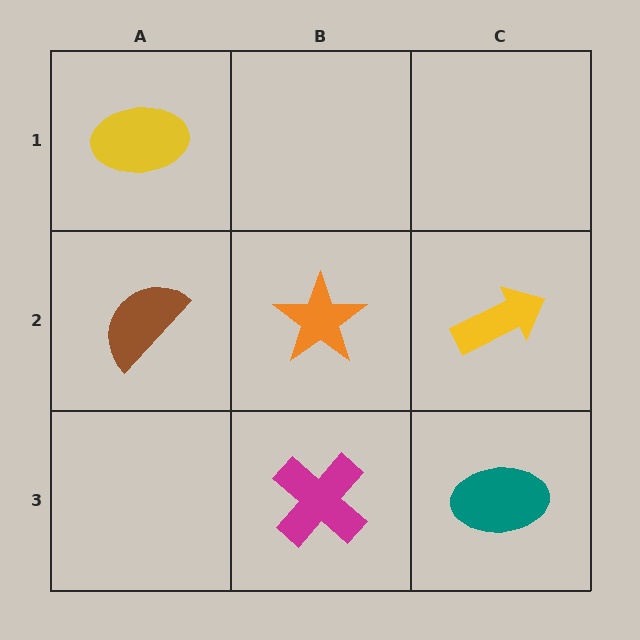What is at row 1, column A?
A yellow ellipse.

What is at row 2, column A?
A brown semicircle.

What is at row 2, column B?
An orange star.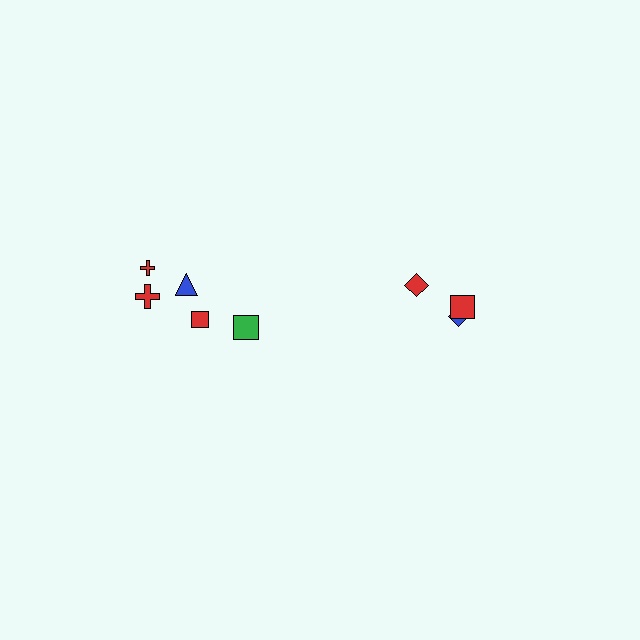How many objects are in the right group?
There are 3 objects.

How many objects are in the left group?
There are 5 objects.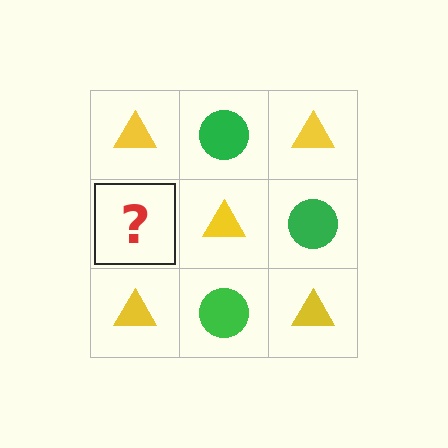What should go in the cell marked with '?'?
The missing cell should contain a green circle.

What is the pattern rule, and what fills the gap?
The rule is that it alternates yellow triangle and green circle in a checkerboard pattern. The gap should be filled with a green circle.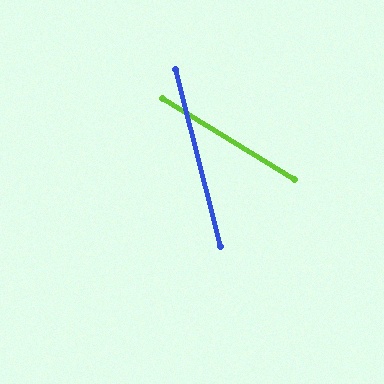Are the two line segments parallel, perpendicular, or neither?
Neither parallel nor perpendicular — they differ by about 44°.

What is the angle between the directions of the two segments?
Approximately 44 degrees.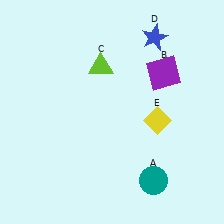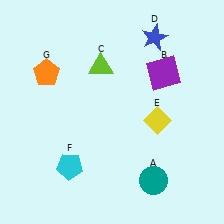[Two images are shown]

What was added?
A cyan pentagon (F), an orange pentagon (G) were added in Image 2.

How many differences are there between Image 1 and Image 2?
There are 2 differences between the two images.